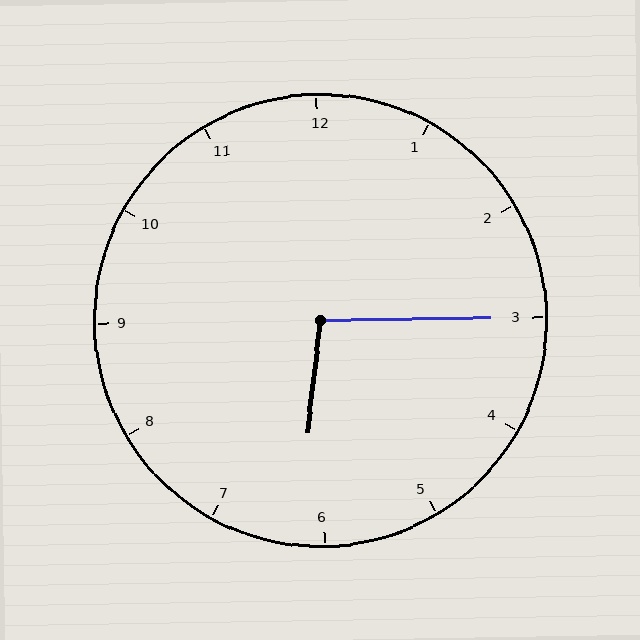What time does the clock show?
6:15.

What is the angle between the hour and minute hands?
Approximately 98 degrees.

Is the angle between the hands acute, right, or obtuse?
It is obtuse.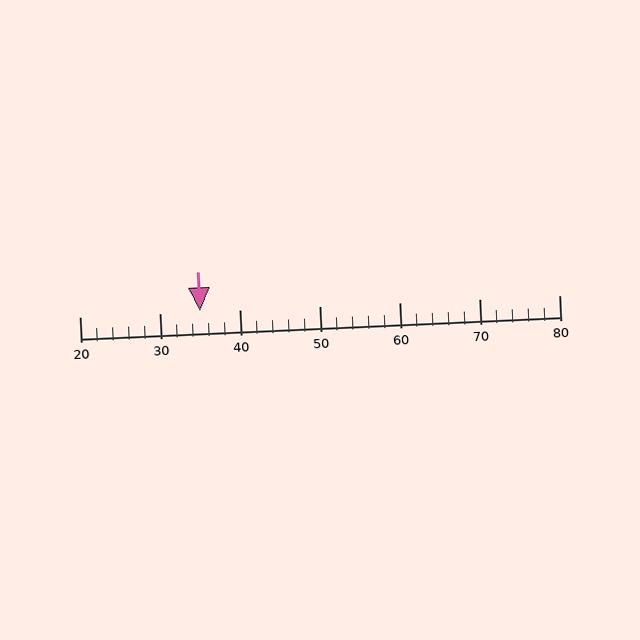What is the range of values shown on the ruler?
The ruler shows values from 20 to 80.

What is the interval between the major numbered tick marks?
The major tick marks are spaced 10 units apart.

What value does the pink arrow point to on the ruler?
The pink arrow points to approximately 35.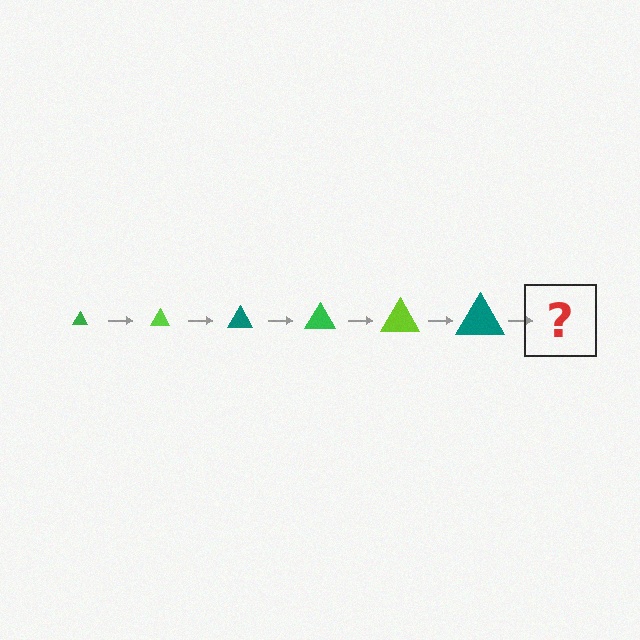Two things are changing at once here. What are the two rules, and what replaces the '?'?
The two rules are that the triangle grows larger each step and the color cycles through green, lime, and teal. The '?' should be a green triangle, larger than the previous one.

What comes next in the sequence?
The next element should be a green triangle, larger than the previous one.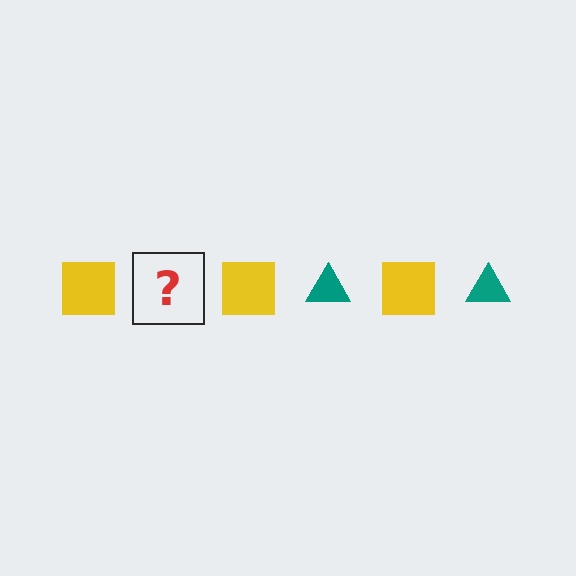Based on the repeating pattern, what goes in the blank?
The blank should be a teal triangle.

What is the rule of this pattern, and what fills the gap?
The rule is that the pattern alternates between yellow square and teal triangle. The gap should be filled with a teal triangle.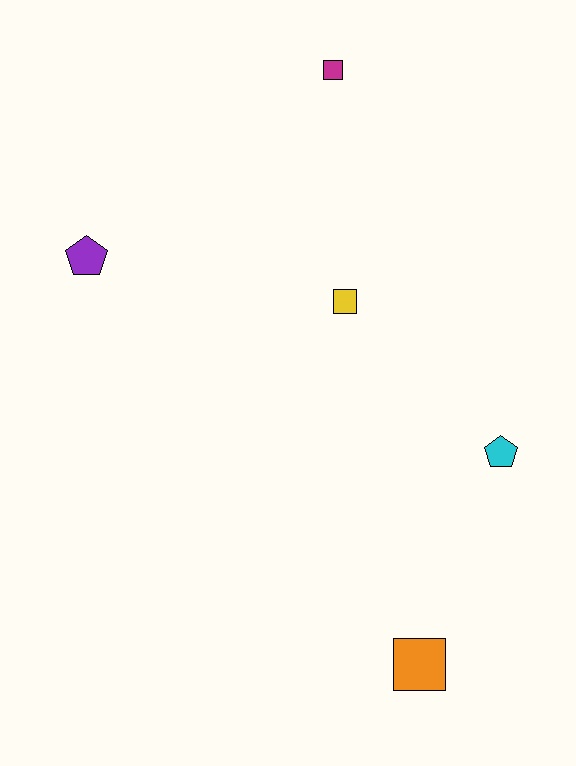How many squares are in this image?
There are 3 squares.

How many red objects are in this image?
There are no red objects.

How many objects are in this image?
There are 5 objects.